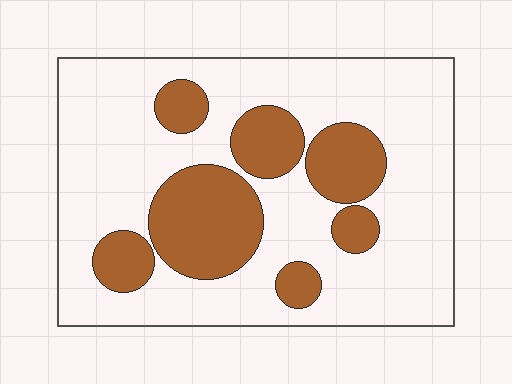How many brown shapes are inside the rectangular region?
7.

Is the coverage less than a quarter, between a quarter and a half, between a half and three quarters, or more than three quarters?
Between a quarter and a half.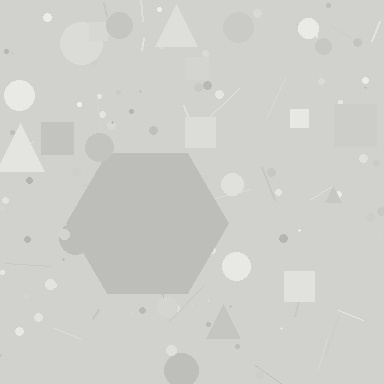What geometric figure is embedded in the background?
A hexagon is embedded in the background.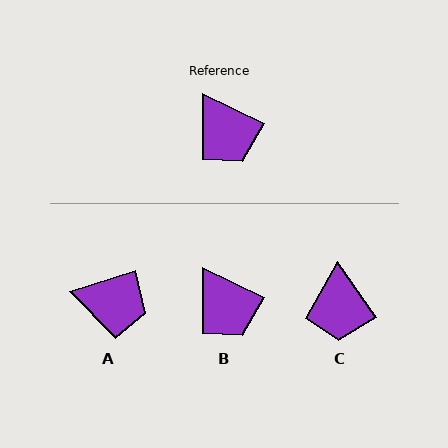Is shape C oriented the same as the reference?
No, it is off by about 29 degrees.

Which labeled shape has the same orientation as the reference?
B.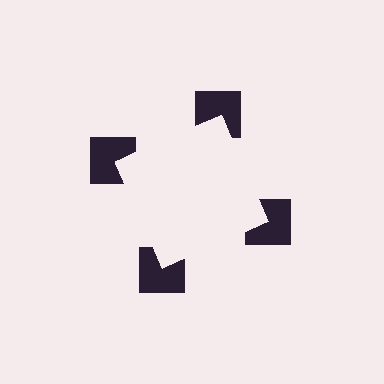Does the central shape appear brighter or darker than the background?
It typically appears slightly brighter than the background, even though no actual brightness change is drawn.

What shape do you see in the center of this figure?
An illusory square — its edges are inferred from the aligned wedge cuts in the notched squares, not physically drawn.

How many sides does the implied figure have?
4 sides.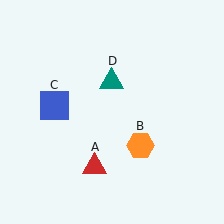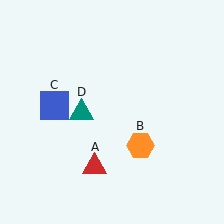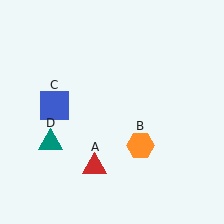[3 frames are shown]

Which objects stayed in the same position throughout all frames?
Red triangle (object A) and orange hexagon (object B) and blue square (object C) remained stationary.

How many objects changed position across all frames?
1 object changed position: teal triangle (object D).